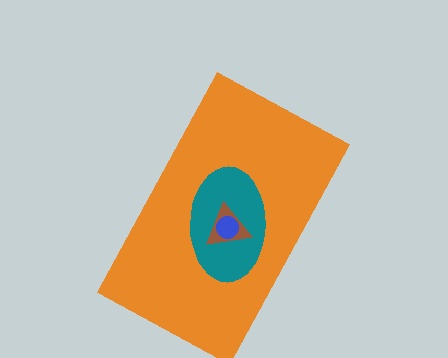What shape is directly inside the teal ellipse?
The brown triangle.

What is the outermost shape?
The orange rectangle.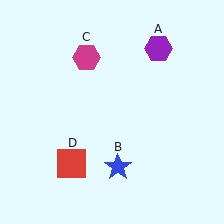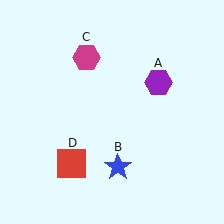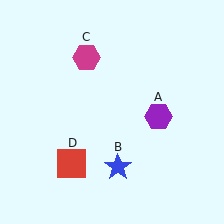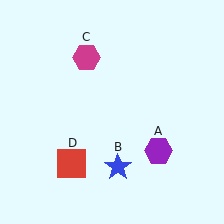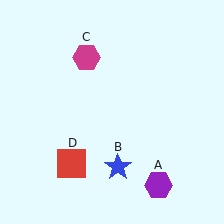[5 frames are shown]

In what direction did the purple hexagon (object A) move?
The purple hexagon (object A) moved down.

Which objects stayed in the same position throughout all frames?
Blue star (object B) and magenta hexagon (object C) and red square (object D) remained stationary.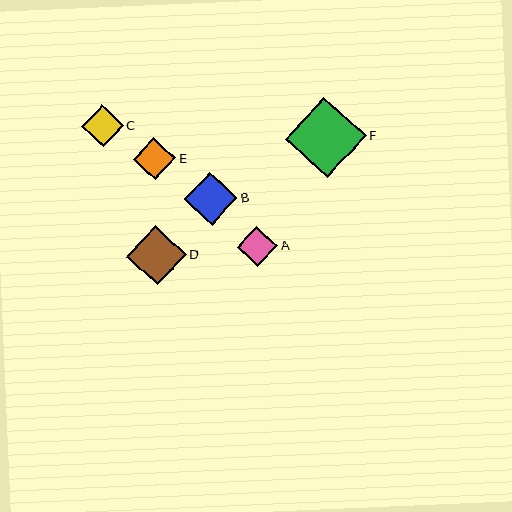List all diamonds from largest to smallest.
From largest to smallest: F, D, B, E, C, A.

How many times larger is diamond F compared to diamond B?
Diamond F is approximately 1.5 times the size of diamond B.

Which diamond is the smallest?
Diamond A is the smallest with a size of approximately 40 pixels.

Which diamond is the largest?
Diamond F is the largest with a size of approximately 80 pixels.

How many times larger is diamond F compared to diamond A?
Diamond F is approximately 2.0 times the size of diamond A.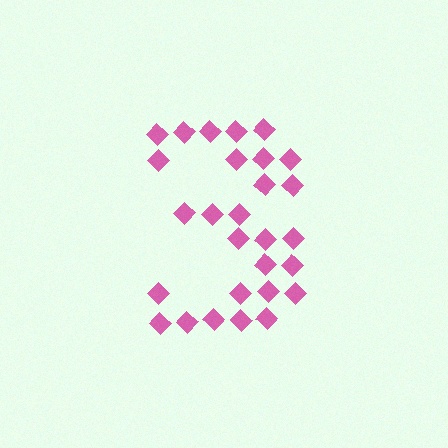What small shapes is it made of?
It is made of small diamonds.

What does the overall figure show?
The overall figure shows the digit 3.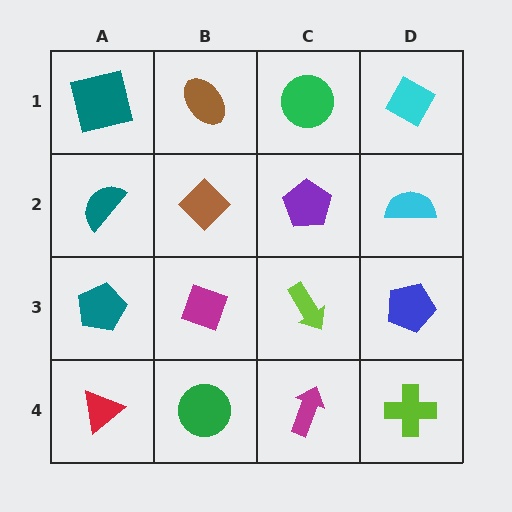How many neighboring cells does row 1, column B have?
3.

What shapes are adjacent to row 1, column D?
A cyan semicircle (row 2, column D), a green circle (row 1, column C).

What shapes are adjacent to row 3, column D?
A cyan semicircle (row 2, column D), a lime cross (row 4, column D), a lime arrow (row 3, column C).